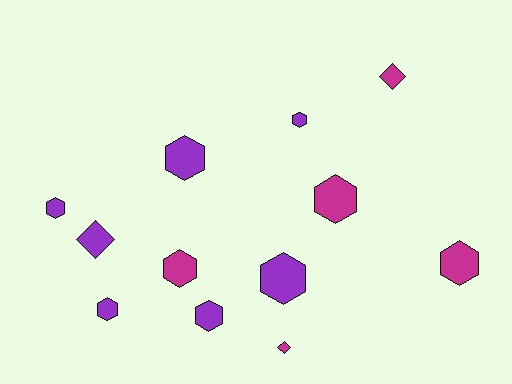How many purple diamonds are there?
There is 1 purple diamond.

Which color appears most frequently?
Purple, with 7 objects.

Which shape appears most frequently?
Hexagon, with 9 objects.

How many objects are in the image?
There are 12 objects.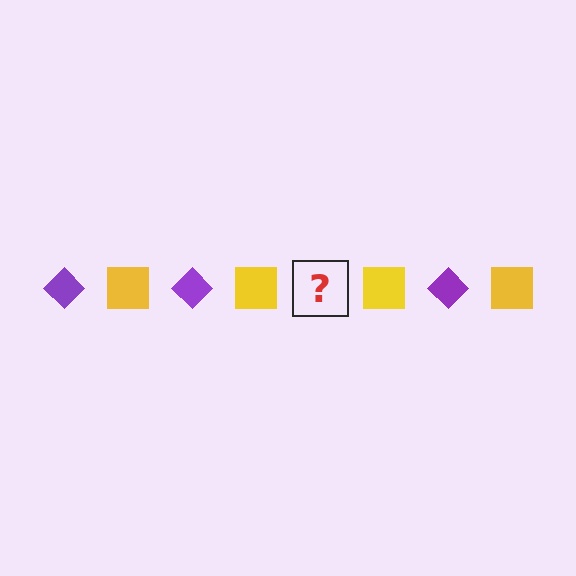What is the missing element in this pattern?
The missing element is a purple diamond.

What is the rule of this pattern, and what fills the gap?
The rule is that the pattern alternates between purple diamond and yellow square. The gap should be filled with a purple diamond.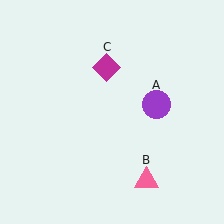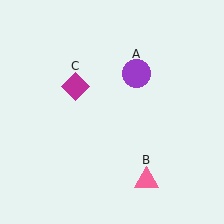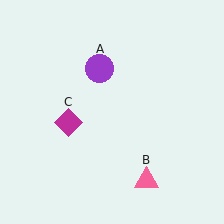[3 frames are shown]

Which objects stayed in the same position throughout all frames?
Pink triangle (object B) remained stationary.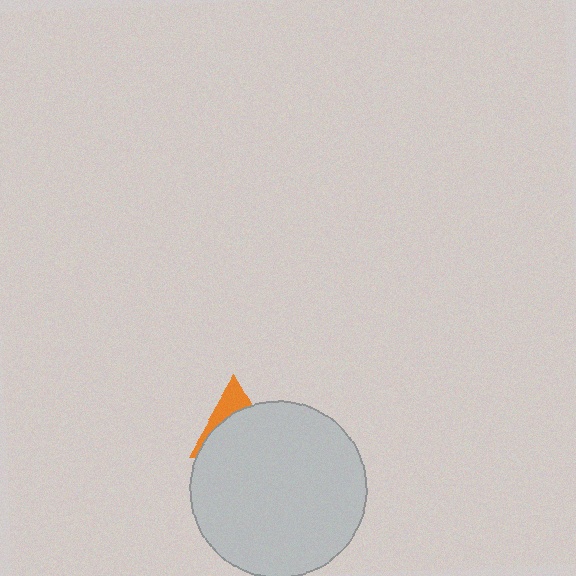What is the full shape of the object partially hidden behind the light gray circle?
The partially hidden object is an orange triangle.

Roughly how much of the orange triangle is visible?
A small part of it is visible (roughly 30%).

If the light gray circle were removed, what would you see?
You would see the complete orange triangle.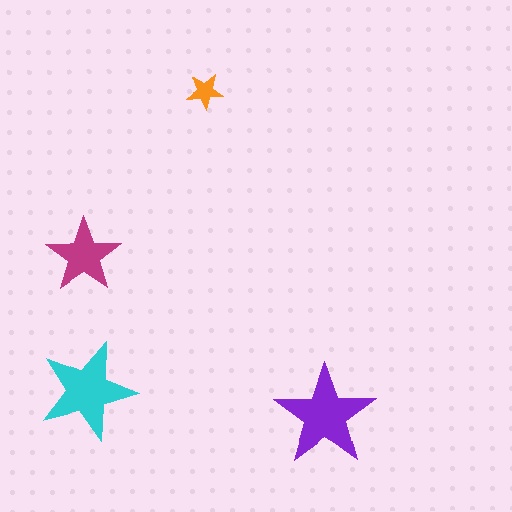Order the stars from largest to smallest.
the purple one, the cyan one, the magenta one, the orange one.